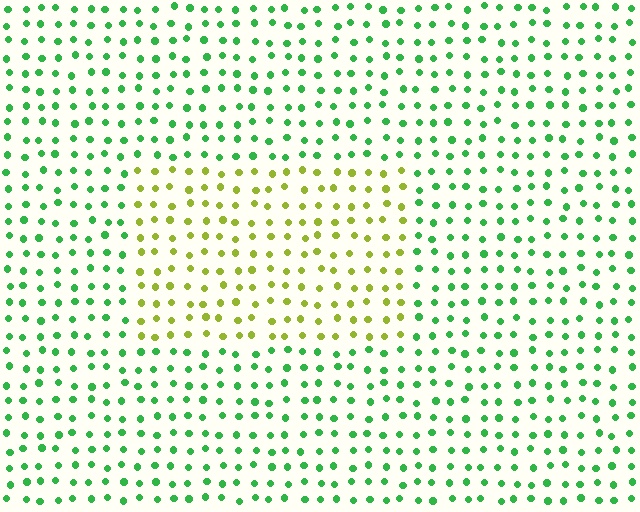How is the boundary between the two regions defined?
The boundary is defined purely by a slight shift in hue (about 55 degrees). Spacing, size, and orientation are identical on both sides.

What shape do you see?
I see a rectangle.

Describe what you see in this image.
The image is filled with small green elements in a uniform arrangement. A rectangle-shaped region is visible where the elements are tinted to a slightly different hue, forming a subtle color boundary.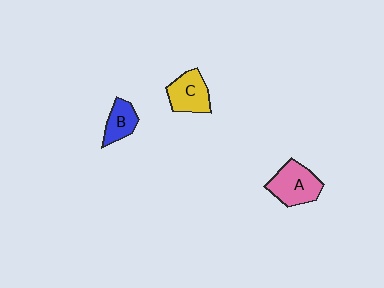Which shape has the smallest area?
Shape B (blue).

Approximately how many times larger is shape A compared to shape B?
Approximately 1.6 times.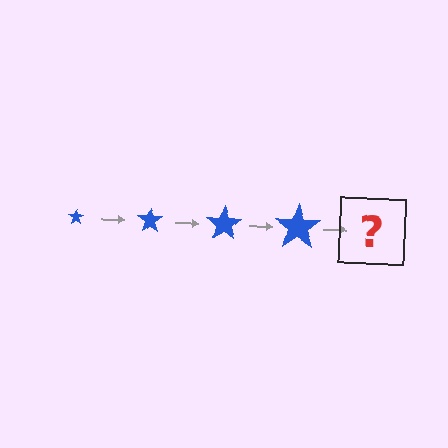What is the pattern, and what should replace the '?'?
The pattern is that the star gets progressively larger each step. The '?' should be a blue star, larger than the previous one.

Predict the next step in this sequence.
The next step is a blue star, larger than the previous one.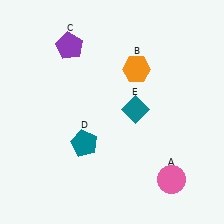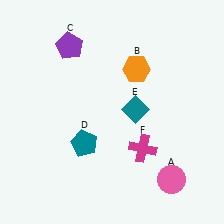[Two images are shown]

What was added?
A magenta cross (F) was added in Image 2.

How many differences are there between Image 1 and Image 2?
There is 1 difference between the two images.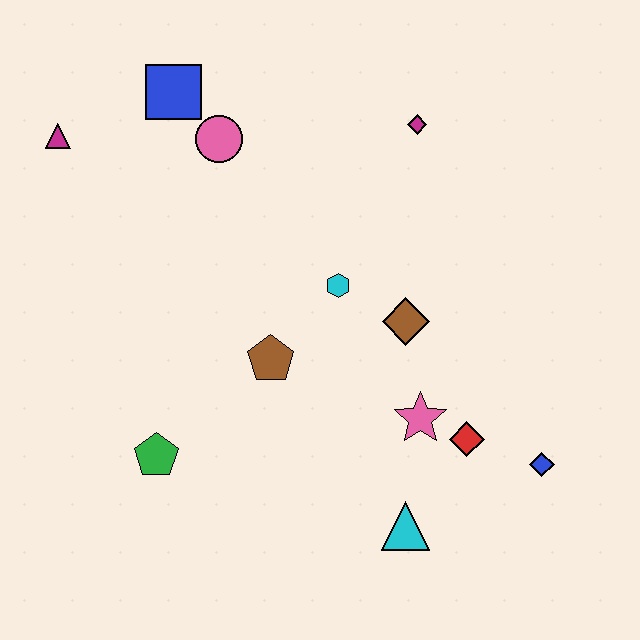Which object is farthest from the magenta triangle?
The blue diamond is farthest from the magenta triangle.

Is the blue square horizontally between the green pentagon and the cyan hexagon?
Yes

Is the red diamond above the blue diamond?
Yes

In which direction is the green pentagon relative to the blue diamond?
The green pentagon is to the left of the blue diamond.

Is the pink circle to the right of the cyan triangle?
No